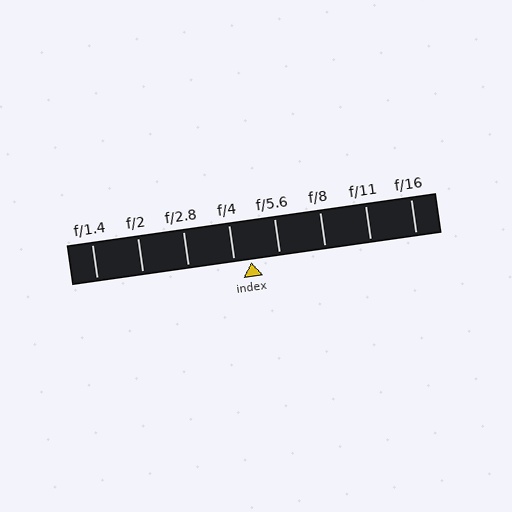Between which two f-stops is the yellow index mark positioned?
The index mark is between f/4 and f/5.6.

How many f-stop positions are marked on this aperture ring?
There are 8 f-stop positions marked.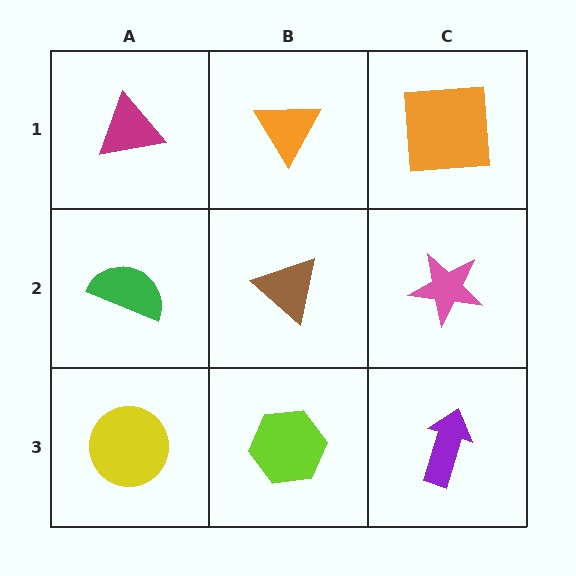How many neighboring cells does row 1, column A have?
2.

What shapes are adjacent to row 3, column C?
A pink star (row 2, column C), a lime hexagon (row 3, column B).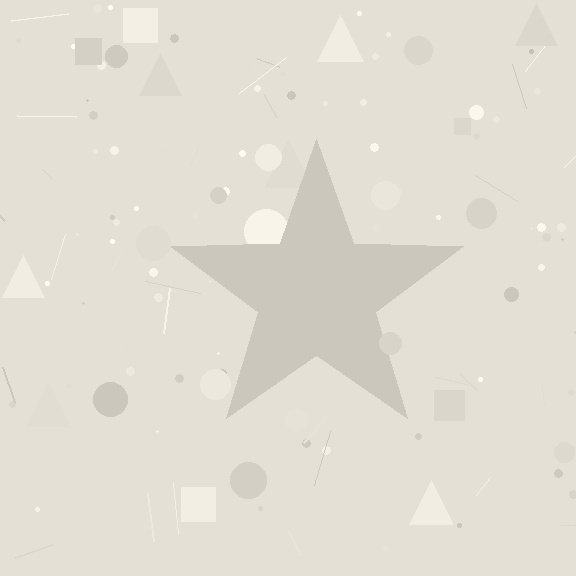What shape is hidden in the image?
A star is hidden in the image.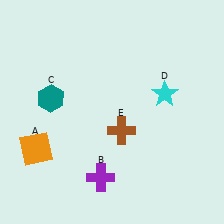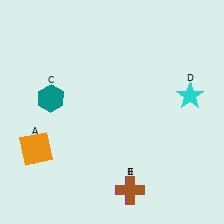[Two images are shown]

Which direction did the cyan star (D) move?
The cyan star (D) moved right.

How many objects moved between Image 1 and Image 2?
3 objects moved between the two images.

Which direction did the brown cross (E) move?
The brown cross (E) moved down.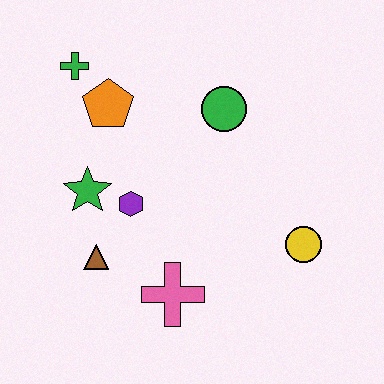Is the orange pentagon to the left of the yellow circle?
Yes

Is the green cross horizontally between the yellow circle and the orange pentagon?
No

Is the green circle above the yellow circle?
Yes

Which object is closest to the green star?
The purple hexagon is closest to the green star.